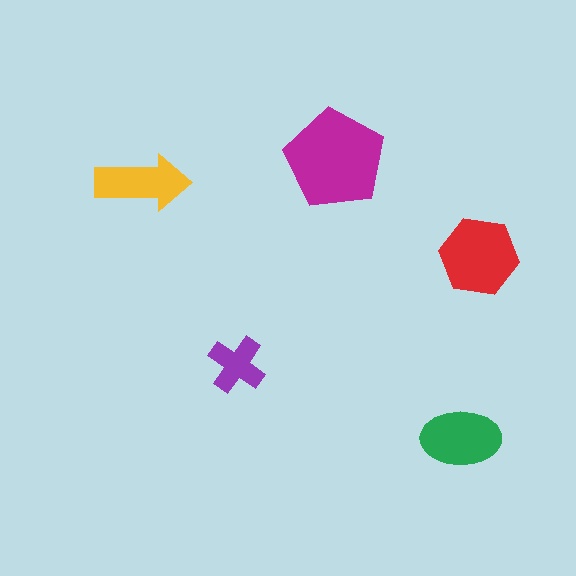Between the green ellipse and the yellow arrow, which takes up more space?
The green ellipse.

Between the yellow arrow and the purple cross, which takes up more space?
The yellow arrow.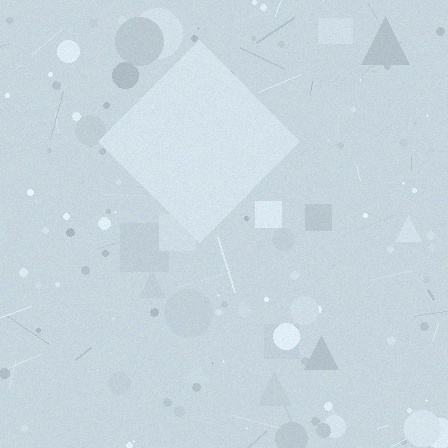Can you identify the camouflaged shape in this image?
The camouflaged shape is a diamond.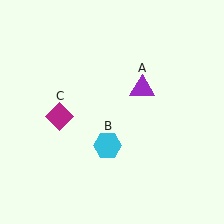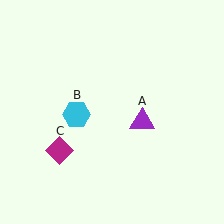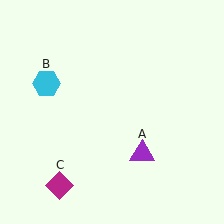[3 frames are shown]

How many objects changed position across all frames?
3 objects changed position: purple triangle (object A), cyan hexagon (object B), magenta diamond (object C).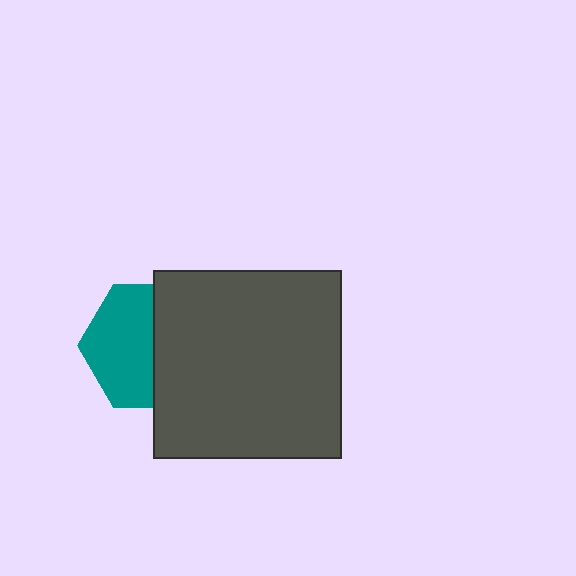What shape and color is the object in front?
The object in front is a dark gray square.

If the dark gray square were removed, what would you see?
You would see the complete teal hexagon.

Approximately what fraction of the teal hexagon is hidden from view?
Roughly 46% of the teal hexagon is hidden behind the dark gray square.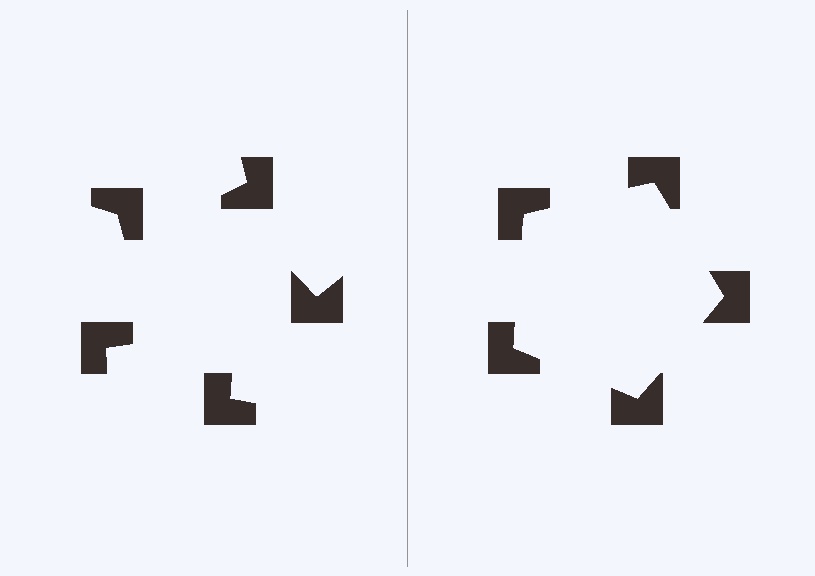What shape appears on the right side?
An illusory pentagon.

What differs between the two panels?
The notched squares are positioned identically on both sides; only the wedge orientations differ. On the right they align to a pentagon; on the left they are misaligned.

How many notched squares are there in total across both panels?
10 — 5 on each side.